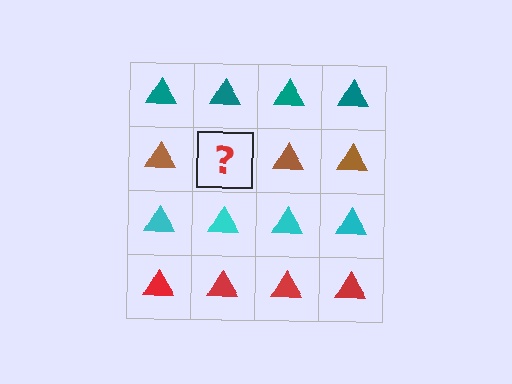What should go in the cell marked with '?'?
The missing cell should contain a brown triangle.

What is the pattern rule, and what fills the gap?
The rule is that each row has a consistent color. The gap should be filled with a brown triangle.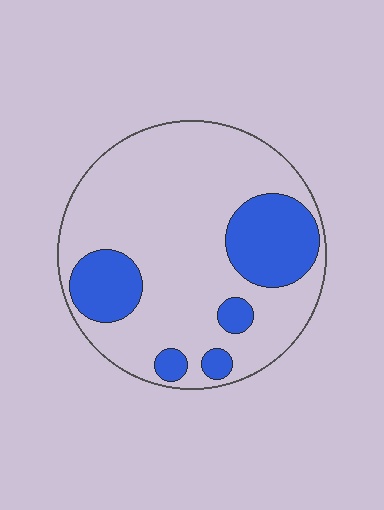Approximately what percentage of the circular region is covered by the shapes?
Approximately 25%.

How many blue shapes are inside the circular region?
5.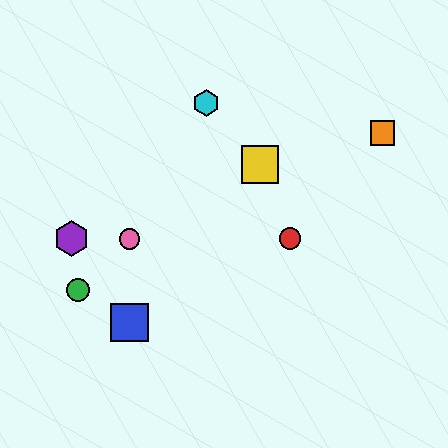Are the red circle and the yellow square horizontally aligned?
No, the red circle is at y≈239 and the yellow square is at y≈164.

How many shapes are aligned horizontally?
3 shapes (the red circle, the purple hexagon, the pink circle) are aligned horizontally.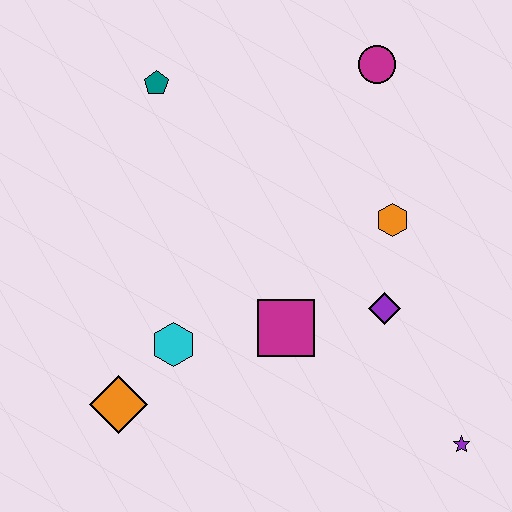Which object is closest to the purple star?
The purple diamond is closest to the purple star.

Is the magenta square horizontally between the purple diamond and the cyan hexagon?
Yes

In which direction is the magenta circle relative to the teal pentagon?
The magenta circle is to the right of the teal pentagon.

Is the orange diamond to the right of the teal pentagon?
No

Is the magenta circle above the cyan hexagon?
Yes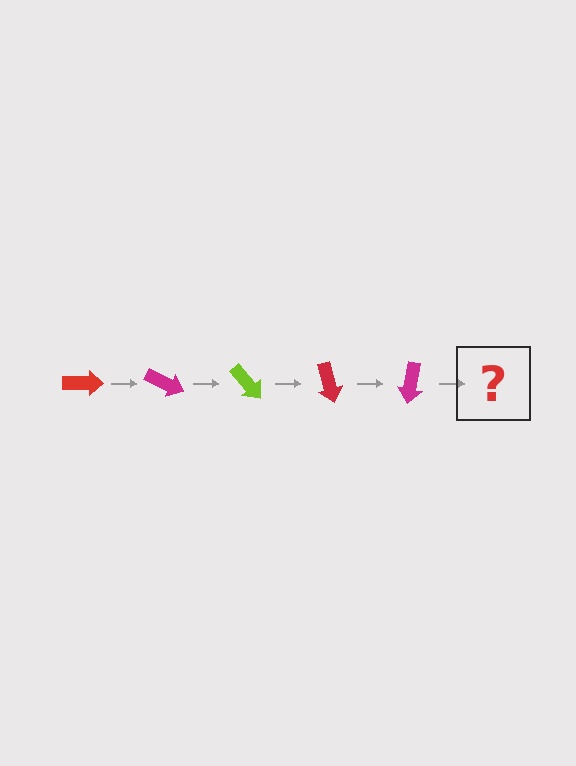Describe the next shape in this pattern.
It should be a lime arrow, rotated 125 degrees from the start.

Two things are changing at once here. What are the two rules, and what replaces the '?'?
The two rules are that it rotates 25 degrees each step and the color cycles through red, magenta, and lime. The '?' should be a lime arrow, rotated 125 degrees from the start.